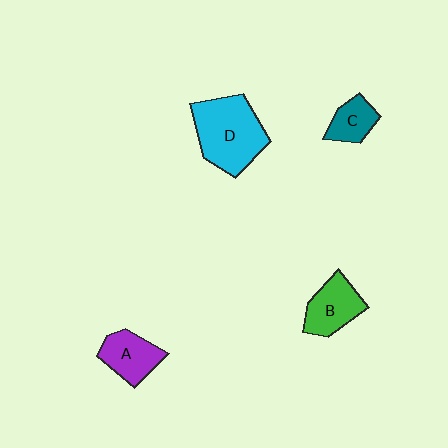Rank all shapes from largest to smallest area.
From largest to smallest: D (cyan), B (green), A (purple), C (teal).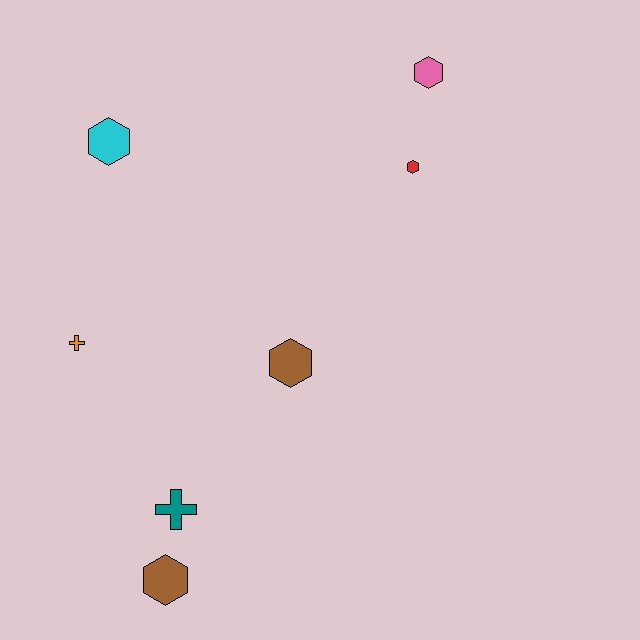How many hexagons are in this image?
There are 5 hexagons.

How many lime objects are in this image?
There are no lime objects.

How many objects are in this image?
There are 7 objects.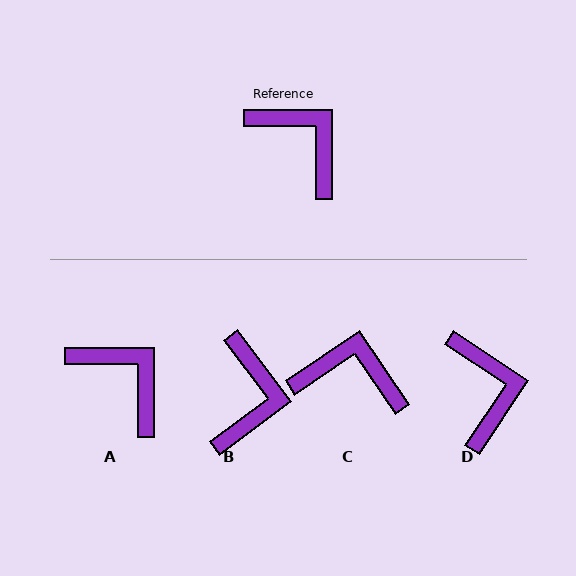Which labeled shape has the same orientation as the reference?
A.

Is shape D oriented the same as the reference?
No, it is off by about 34 degrees.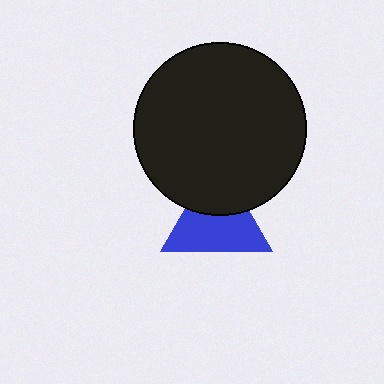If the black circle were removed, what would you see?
You would see the complete blue triangle.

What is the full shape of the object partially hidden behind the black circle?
The partially hidden object is a blue triangle.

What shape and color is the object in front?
The object in front is a black circle.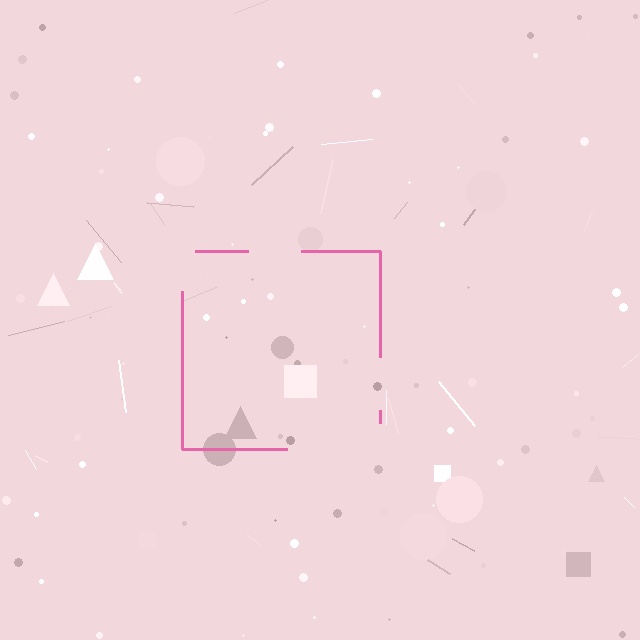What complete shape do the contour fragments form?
The contour fragments form a square.